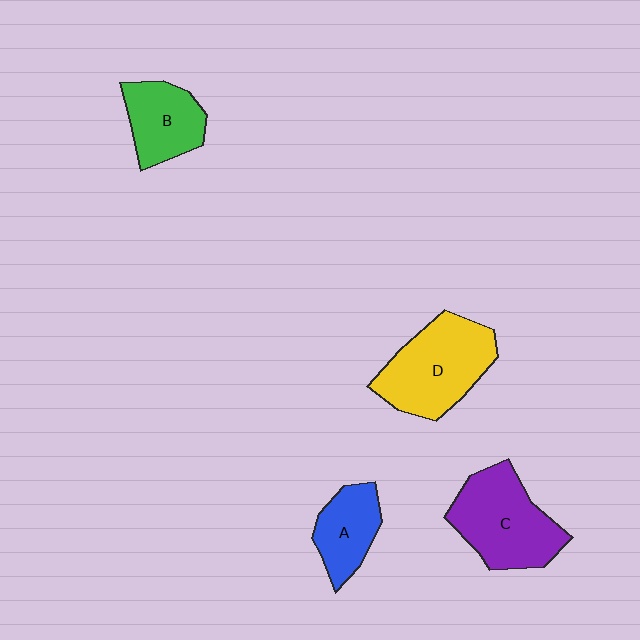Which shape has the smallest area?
Shape A (blue).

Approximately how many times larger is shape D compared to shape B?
Approximately 1.6 times.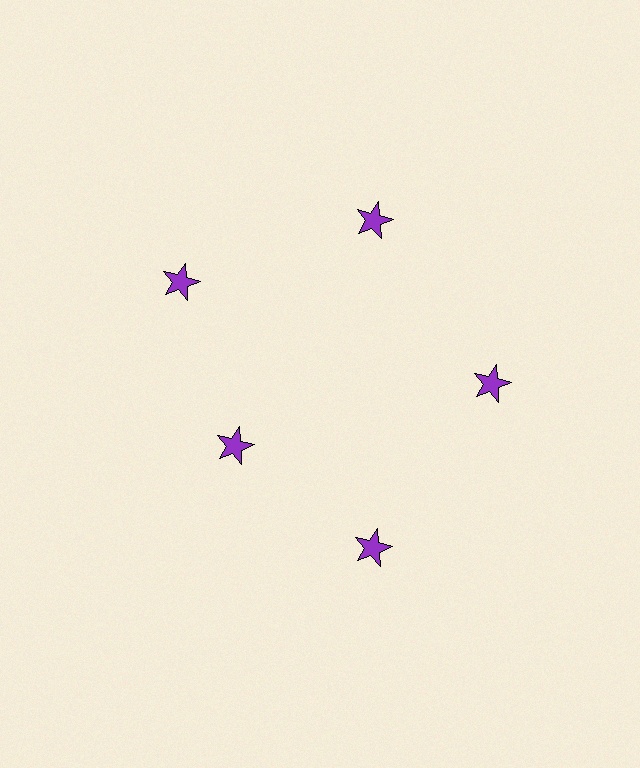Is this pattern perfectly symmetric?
No. The 5 purple stars are arranged in a ring, but one element near the 8 o'clock position is pulled inward toward the center, breaking the 5-fold rotational symmetry.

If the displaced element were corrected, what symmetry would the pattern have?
It would have 5-fold rotational symmetry — the pattern would map onto itself every 72 degrees.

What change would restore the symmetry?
The symmetry would be restored by moving it outward, back onto the ring so that all 5 stars sit at equal angles and equal distance from the center.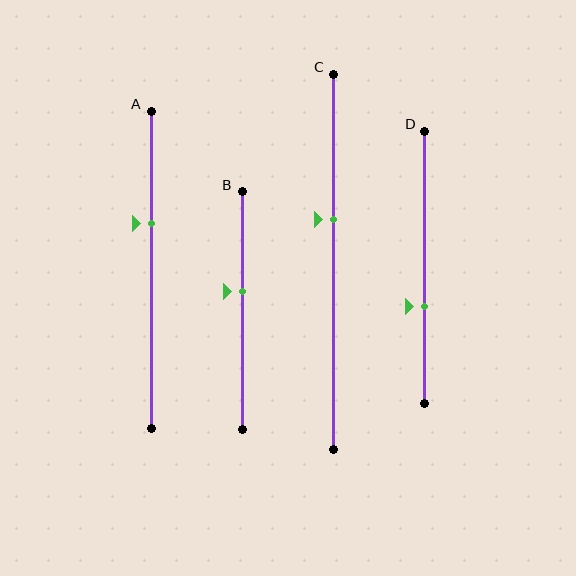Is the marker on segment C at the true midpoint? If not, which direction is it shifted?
No, the marker on segment C is shifted upward by about 11% of the segment length.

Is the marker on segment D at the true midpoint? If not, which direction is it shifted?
No, the marker on segment D is shifted downward by about 14% of the segment length.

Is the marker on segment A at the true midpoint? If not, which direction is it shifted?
No, the marker on segment A is shifted upward by about 14% of the segment length.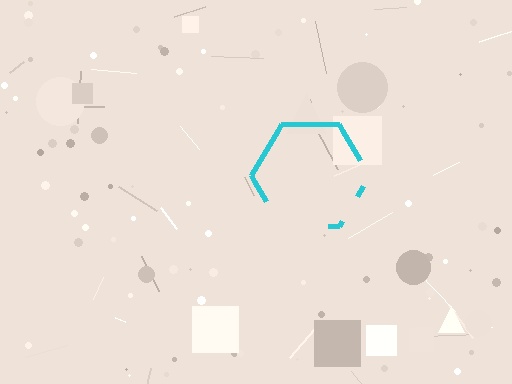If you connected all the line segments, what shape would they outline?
They would outline a hexagon.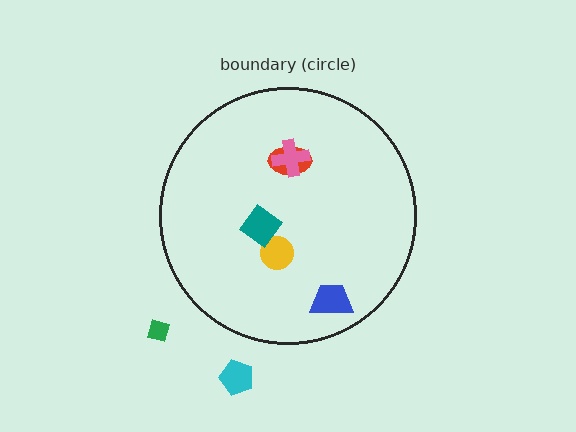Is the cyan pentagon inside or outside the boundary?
Outside.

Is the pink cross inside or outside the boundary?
Inside.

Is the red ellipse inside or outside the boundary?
Inside.